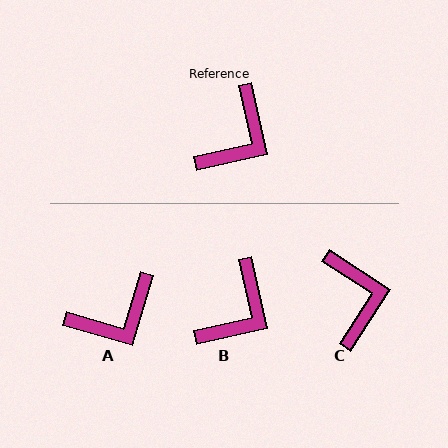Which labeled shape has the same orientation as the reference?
B.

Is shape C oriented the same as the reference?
No, it is off by about 44 degrees.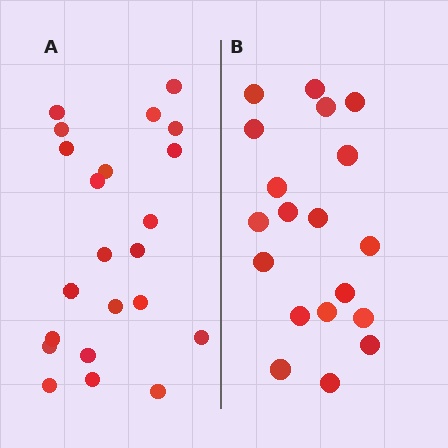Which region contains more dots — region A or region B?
Region A (the left region) has more dots.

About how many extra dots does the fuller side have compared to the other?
Region A has just a few more — roughly 2 or 3 more dots than region B.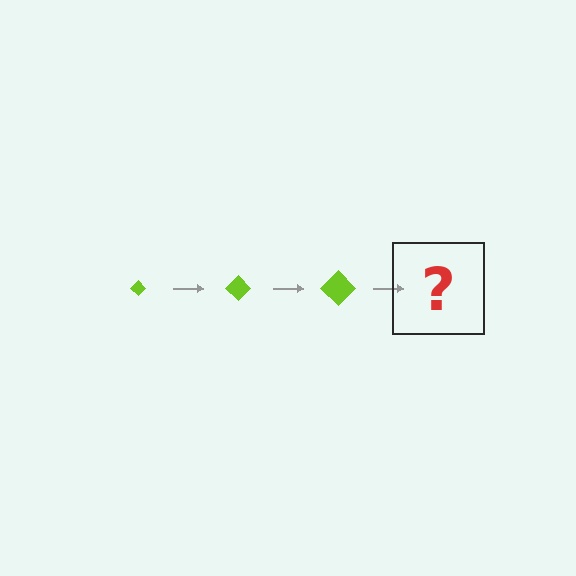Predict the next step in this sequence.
The next step is a lime diamond, larger than the previous one.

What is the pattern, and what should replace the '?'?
The pattern is that the diamond gets progressively larger each step. The '?' should be a lime diamond, larger than the previous one.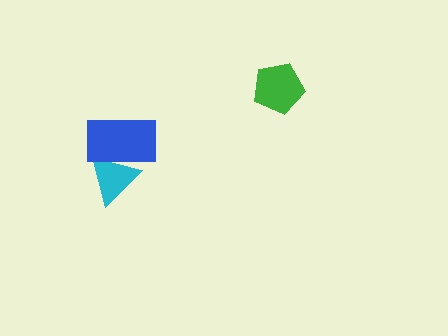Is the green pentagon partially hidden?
No, no other shape covers it.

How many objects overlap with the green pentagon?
0 objects overlap with the green pentagon.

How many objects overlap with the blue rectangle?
1 object overlaps with the blue rectangle.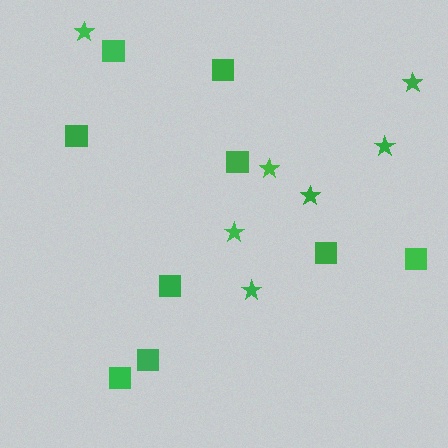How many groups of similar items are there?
There are 2 groups: one group of squares (9) and one group of stars (7).